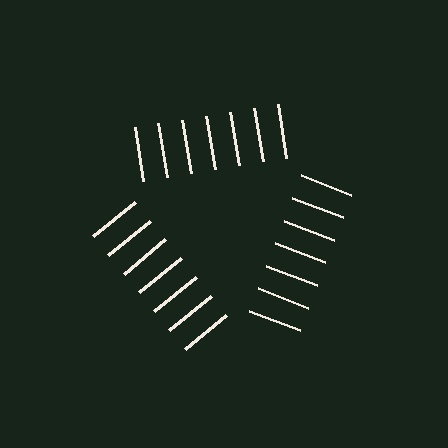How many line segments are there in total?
21 — 7 along each of the 3 edges.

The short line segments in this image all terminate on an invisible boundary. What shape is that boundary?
An illusory triangle — the line segments terminate on its edges but no continuous stroke is drawn.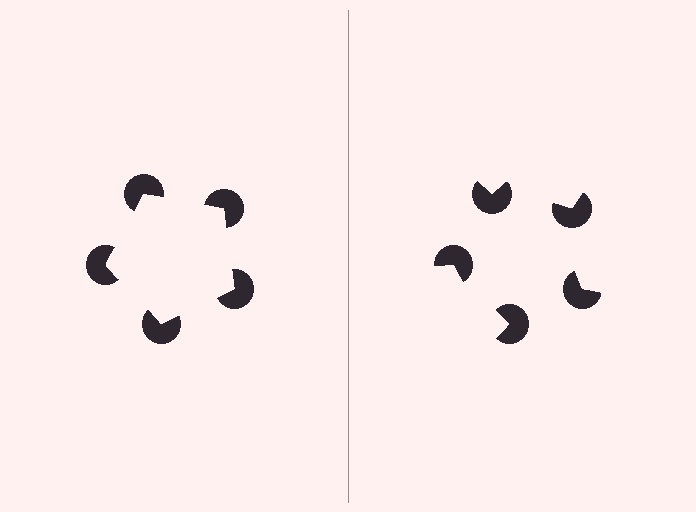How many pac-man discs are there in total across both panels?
10 — 5 on each side.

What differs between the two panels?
The pac-man discs are positioned identically on both sides; only the wedge orientations differ. On the left they align to a pentagon; on the right they are misaligned.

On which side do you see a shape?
An illusory pentagon appears on the left side. On the right side the wedge cuts are rotated, so no coherent shape forms.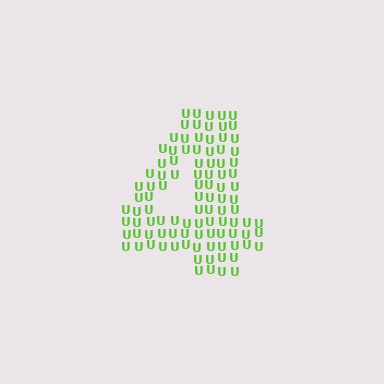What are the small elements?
The small elements are letter U's.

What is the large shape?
The large shape is the digit 4.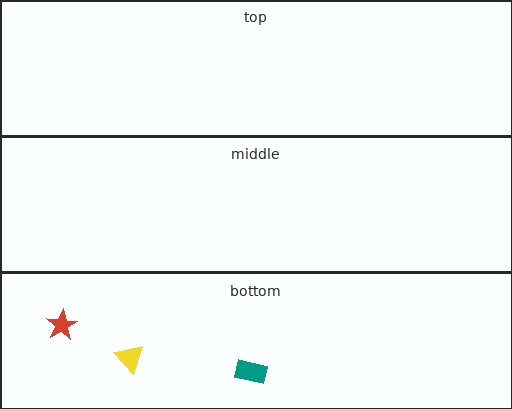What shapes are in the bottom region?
The red star, the yellow triangle, the teal rectangle.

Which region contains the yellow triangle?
The bottom region.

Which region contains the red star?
The bottom region.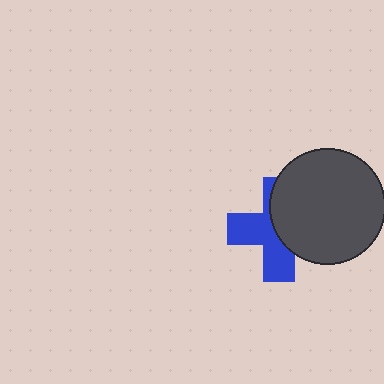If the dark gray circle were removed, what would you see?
You would see the complete blue cross.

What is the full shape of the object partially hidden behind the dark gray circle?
The partially hidden object is a blue cross.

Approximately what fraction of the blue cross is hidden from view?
Roughly 49% of the blue cross is hidden behind the dark gray circle.